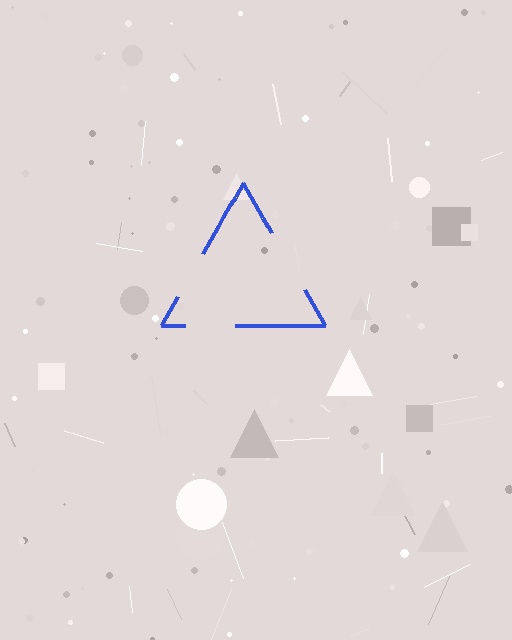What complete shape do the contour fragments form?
The contour fragments form a triangle.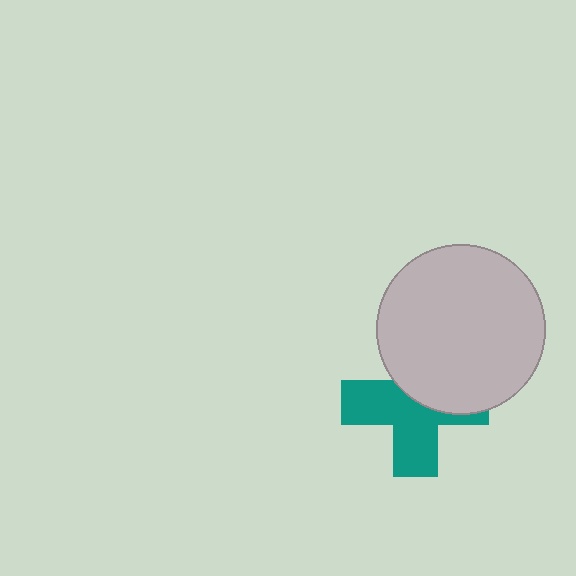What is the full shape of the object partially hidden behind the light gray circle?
The partially hidden object is a teal cross.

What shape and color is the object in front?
The object in front is a light gray circle.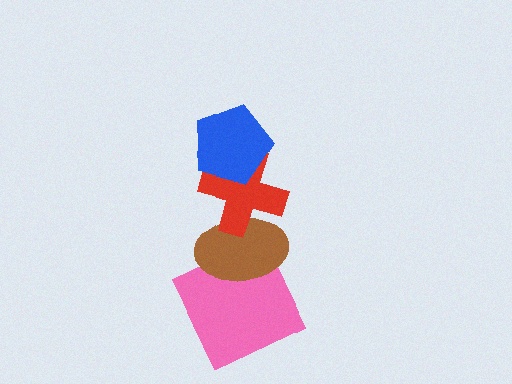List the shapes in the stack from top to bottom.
From top to bottom: the blue pentagon, the red cross, the brown ellipse, the pink square.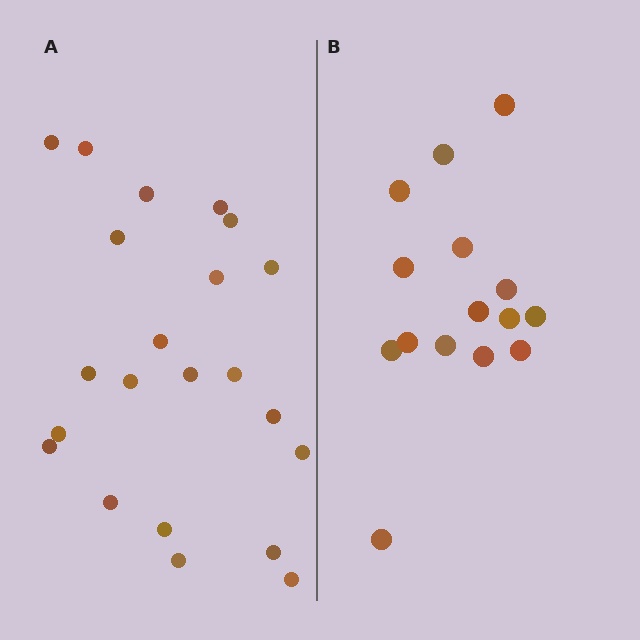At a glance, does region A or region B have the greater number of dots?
Region A (the left region) has more dots.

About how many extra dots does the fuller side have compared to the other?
Region A has roughly 8 or so more dots than region B.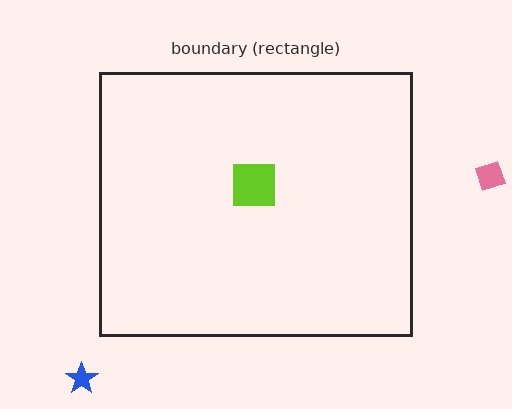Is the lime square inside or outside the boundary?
Inside.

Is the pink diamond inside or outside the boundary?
Outside.